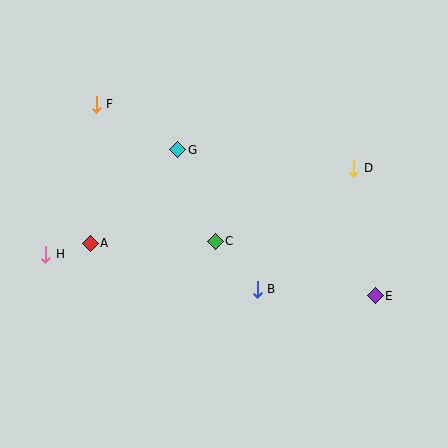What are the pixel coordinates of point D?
Point D is at (354, 168).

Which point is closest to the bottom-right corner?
Point E is closest to the bottom-right corner.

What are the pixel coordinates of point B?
Point B is at (257, 289).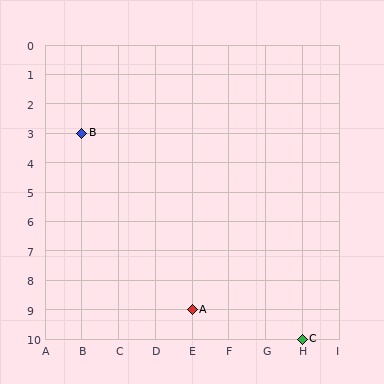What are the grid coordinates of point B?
Point B is at grid coordinates (B, 3).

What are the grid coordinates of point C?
Point C is at grid coordinates (H, 10).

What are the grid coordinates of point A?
Point A is at grid coordinates (E, 9).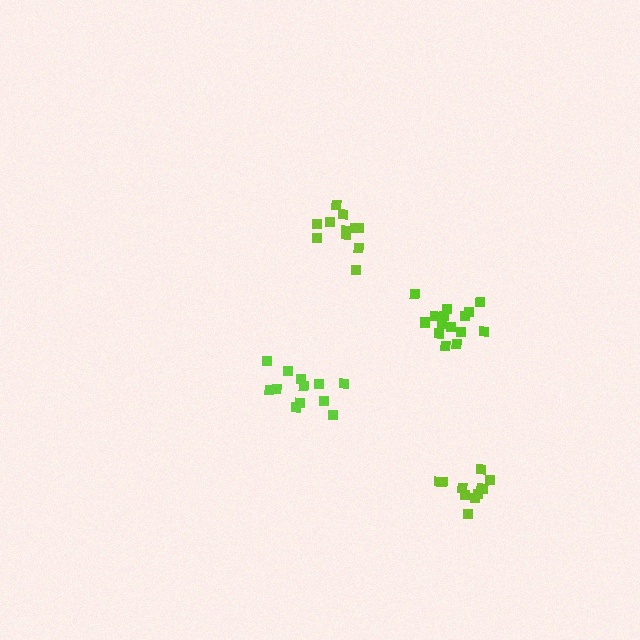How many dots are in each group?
Group 1: 15 dots, Group 2: 11 dots, Group 3: 11 dots, Group 4: 12 dots (49 total).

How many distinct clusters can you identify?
There are 4 distinct clusters.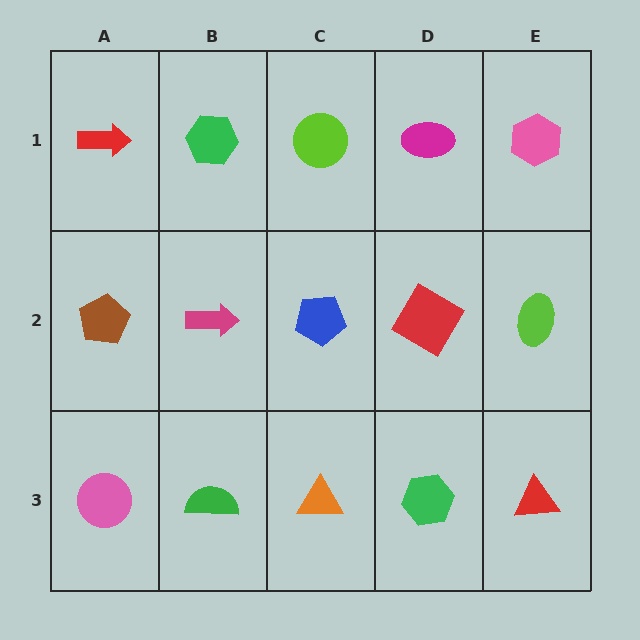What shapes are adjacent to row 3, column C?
A blue pentagon (row 2, column C), a green semicircle (row 3, column B), a green hexagon (row 3, column D).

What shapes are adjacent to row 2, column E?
A pink hexagon (row 1, column E), a red triangle (row 3, column E), a red diamond (row 2, column D).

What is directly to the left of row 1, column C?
A green hexagon.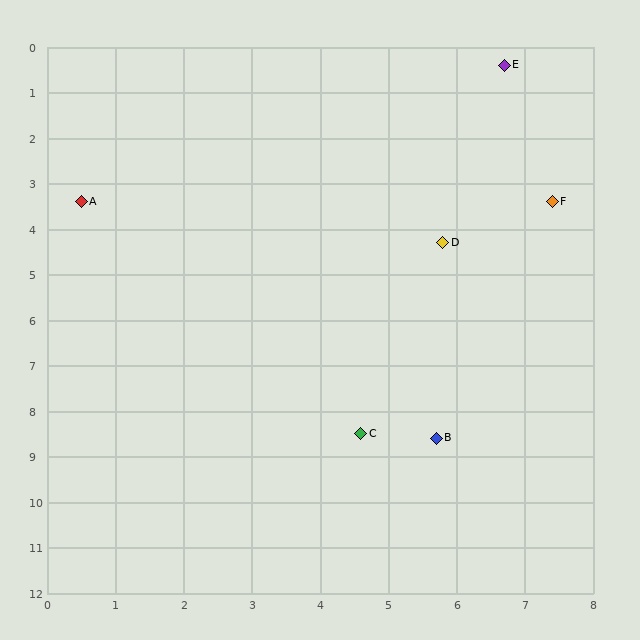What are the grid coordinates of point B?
Point B is at approximately (5.7, 8.6).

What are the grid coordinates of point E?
Point E is at approximately (6.7, 0.4).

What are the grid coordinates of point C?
Point C is at approximately (4.6, 8.5).